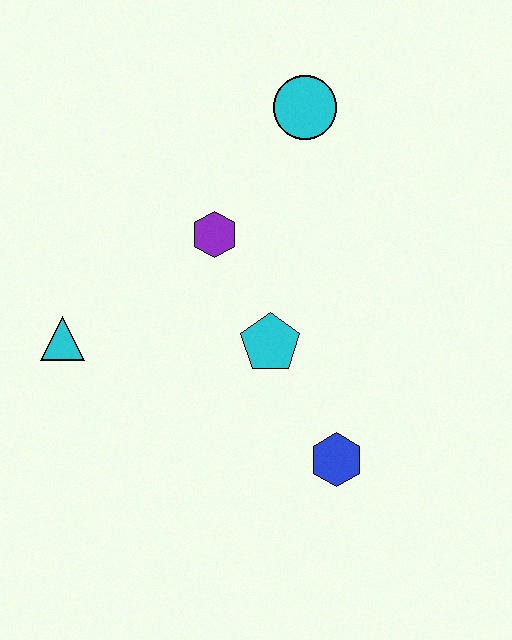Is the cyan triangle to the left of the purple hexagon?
Yes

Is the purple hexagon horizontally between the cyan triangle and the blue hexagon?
Yes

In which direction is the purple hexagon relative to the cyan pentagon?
The purple hexagon is above the cyan pentagon.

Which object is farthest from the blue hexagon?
The cyan circle is farthest from the blue hexagon.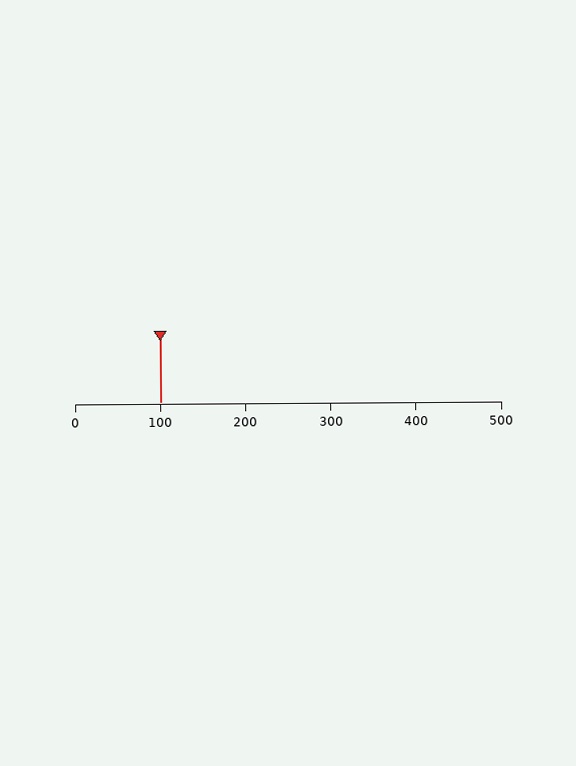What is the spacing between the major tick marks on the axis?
The major ticks are spaced 100 apart.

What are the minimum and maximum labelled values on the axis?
The axis runs from 0 to 500.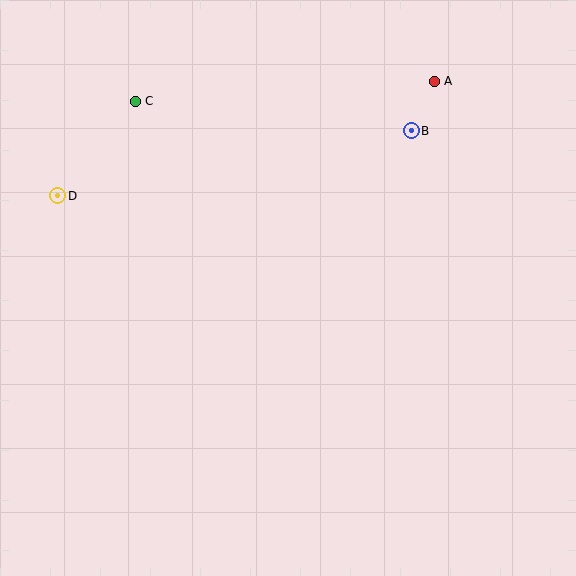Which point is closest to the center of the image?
Point B at (411, 131) is closest to the center.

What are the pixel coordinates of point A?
Point A is at (434, 81).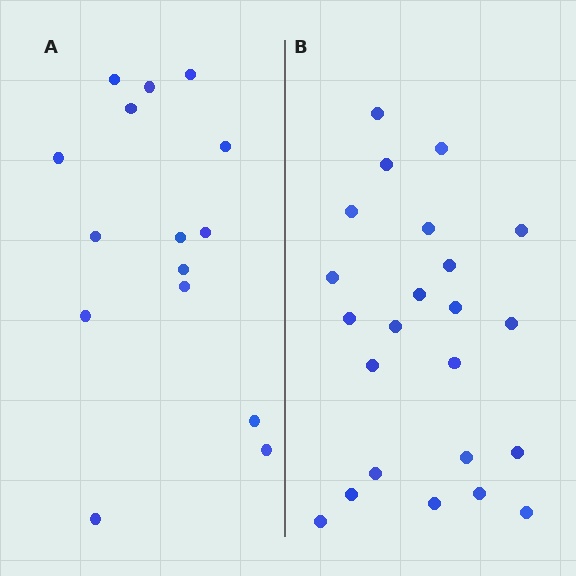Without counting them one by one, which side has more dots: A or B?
Region B (the right region) has more dots.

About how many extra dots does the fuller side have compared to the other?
Region B has roughly 8 or so more dots than region A.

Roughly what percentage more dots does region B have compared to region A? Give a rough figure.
About 55% more.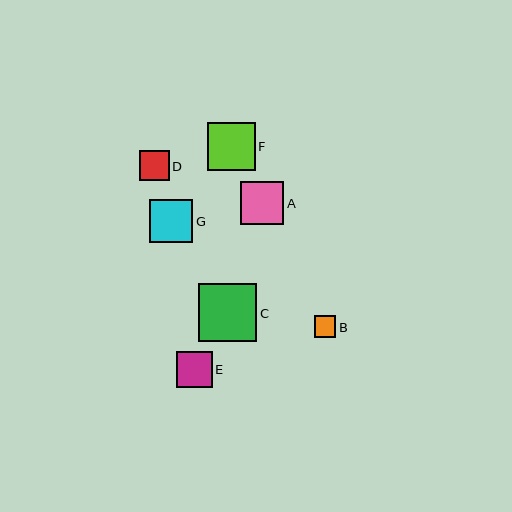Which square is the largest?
Square C is the largest with a size of approximately 58 pixels.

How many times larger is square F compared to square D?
Square F is approximately 1.6 times the size of square D.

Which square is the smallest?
Square B is the smallest with a size of approximately 21 pixels.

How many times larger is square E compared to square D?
Square E is approximately 1.2 times the size of square D.